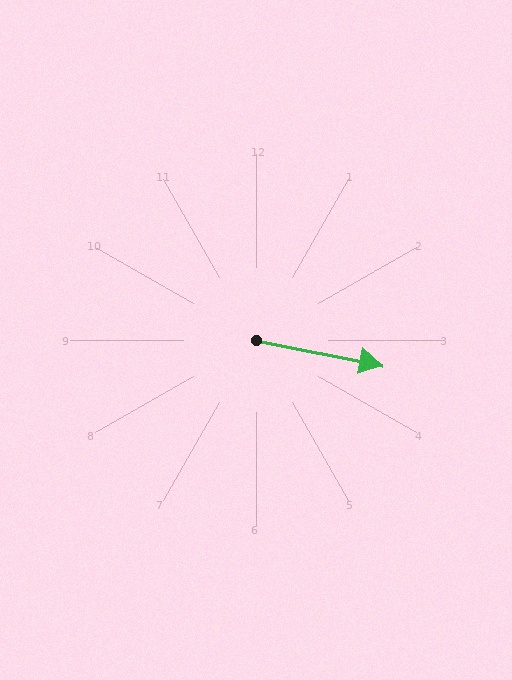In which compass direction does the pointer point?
East.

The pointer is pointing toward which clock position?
Roughly 3 o'clock.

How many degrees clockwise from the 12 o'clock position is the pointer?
Approximately 101 degrees.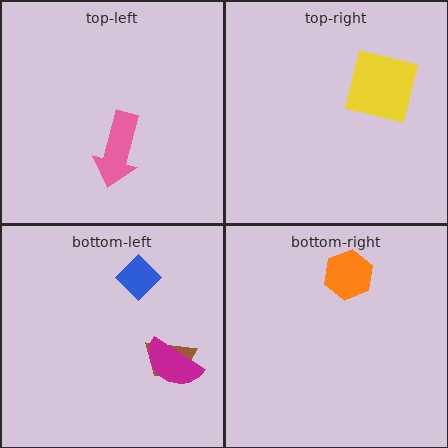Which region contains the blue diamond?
The bottom-left region.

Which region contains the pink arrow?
The top-left region.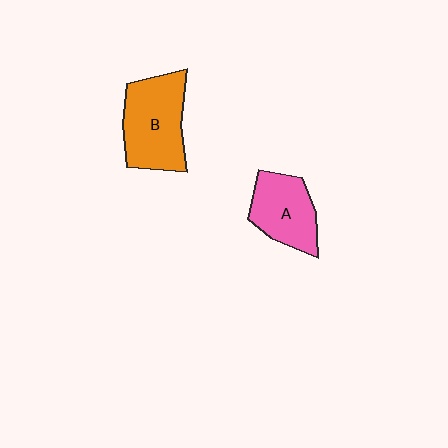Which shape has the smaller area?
Shape A (pink).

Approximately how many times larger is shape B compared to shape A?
Approximately 1.3 times.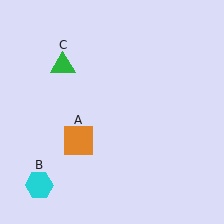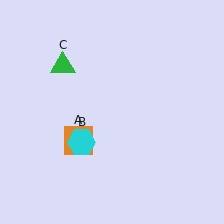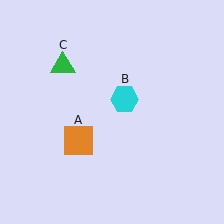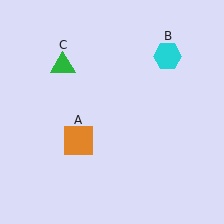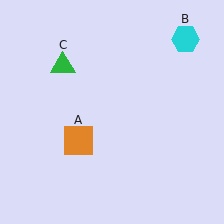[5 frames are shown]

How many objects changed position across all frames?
1 object changed position: cyan hexagon (object B).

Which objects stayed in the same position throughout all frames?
Orange square (object A) and green triangle (object C) remained stationary.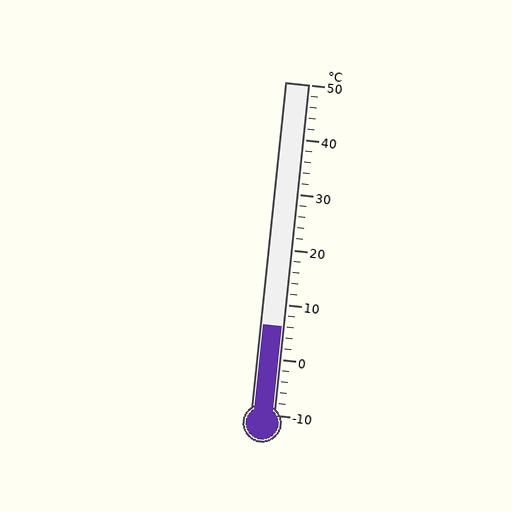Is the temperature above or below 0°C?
The temperature is above 0°C.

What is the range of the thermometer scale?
The thermometer scale ranges from -10°C to 50°C.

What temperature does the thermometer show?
The thermometer shows approximately 6°C.